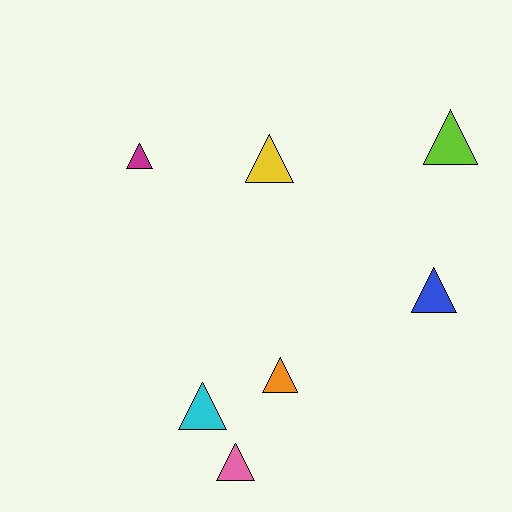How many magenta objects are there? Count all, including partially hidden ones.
There is 1 magenta object.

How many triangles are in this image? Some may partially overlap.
There are 7 triangles.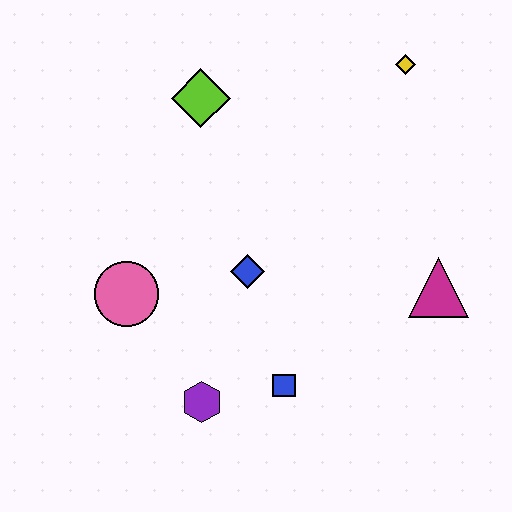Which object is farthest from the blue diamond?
The yellow diamond is farthest from the blue diamond.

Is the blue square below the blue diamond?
Yes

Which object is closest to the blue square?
The purple hexagon is closest to the blue square.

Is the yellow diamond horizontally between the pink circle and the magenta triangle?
Yes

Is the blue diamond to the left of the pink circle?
No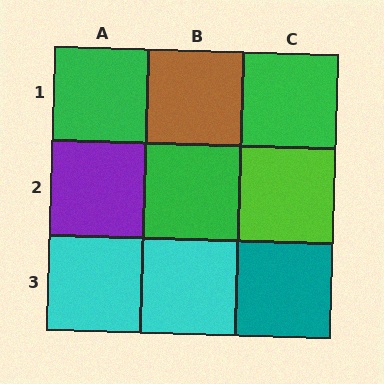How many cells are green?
3 cells are green.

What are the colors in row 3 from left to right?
Cyan, cyan, teal.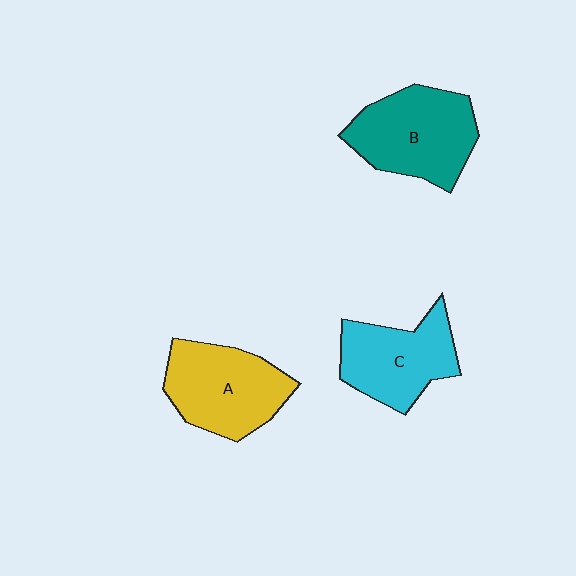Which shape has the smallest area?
Shape C (cyan).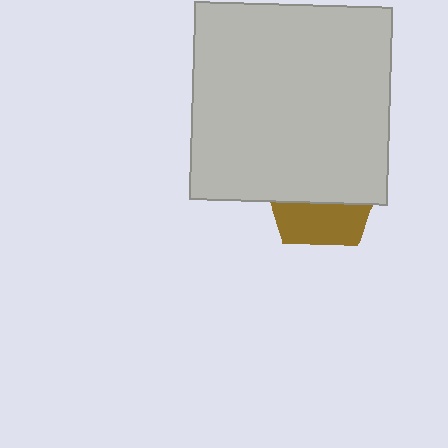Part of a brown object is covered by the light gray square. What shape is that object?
It is a pentagon.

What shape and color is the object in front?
The object in front is a light gray square.